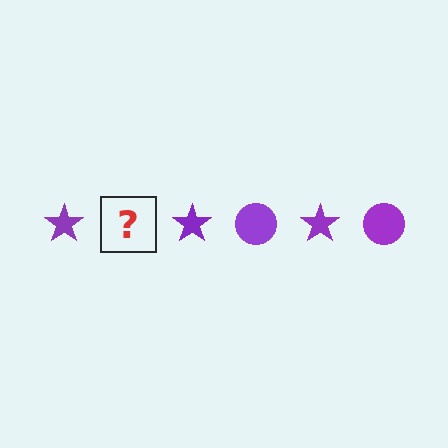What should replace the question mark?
The question mark should be replaced with a purple circle.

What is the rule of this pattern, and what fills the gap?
The rule is that the pattern cycles through star, circle shapes in purple. The gap should be filled with a purple circle.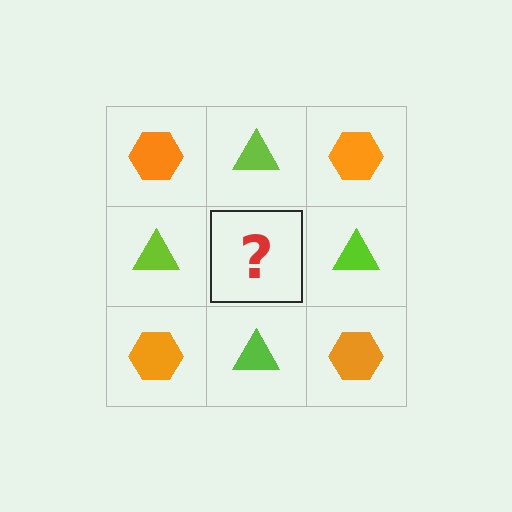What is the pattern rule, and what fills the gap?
The rule is that it alternates orange hexagon and lime triangle in a checkerboard pattern. The gap should be filled with an orange hexagon.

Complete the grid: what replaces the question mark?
The question mark should be replaced with an orange hexagon.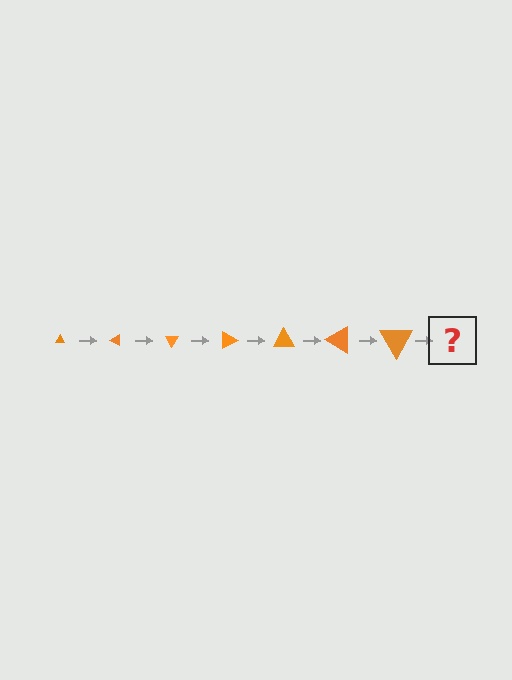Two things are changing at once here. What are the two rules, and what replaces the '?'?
The two rules are that the triangle grows larger each step and it rotates 30 degrees each step. The '?' should be a triangle, larger than the previous one and rotated 210 degrees from the start.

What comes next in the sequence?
The next element should be a triangle, larger than the previous one and rotated 210 degrees from the start.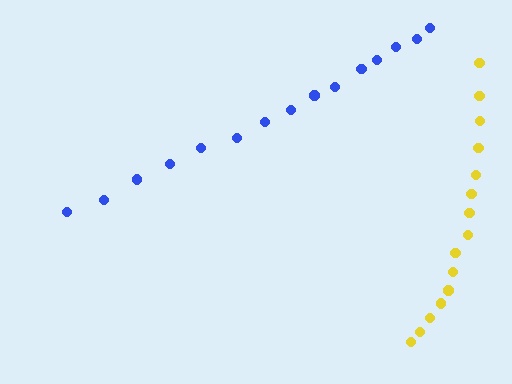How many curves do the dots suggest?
There are 2 distinct paths.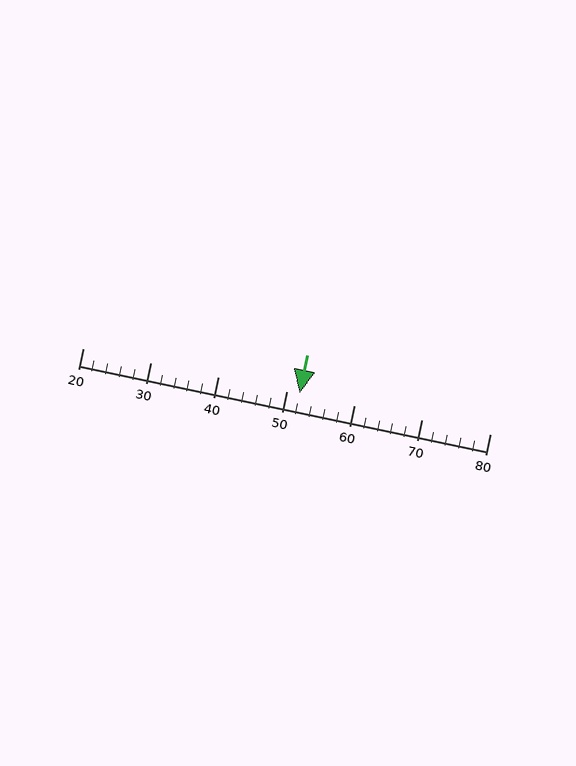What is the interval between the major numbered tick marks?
The major tick marks are spaced 10 units apart.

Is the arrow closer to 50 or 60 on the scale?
The arrow is closer to 50.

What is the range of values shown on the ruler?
The ruler shows values from 20 to 80.